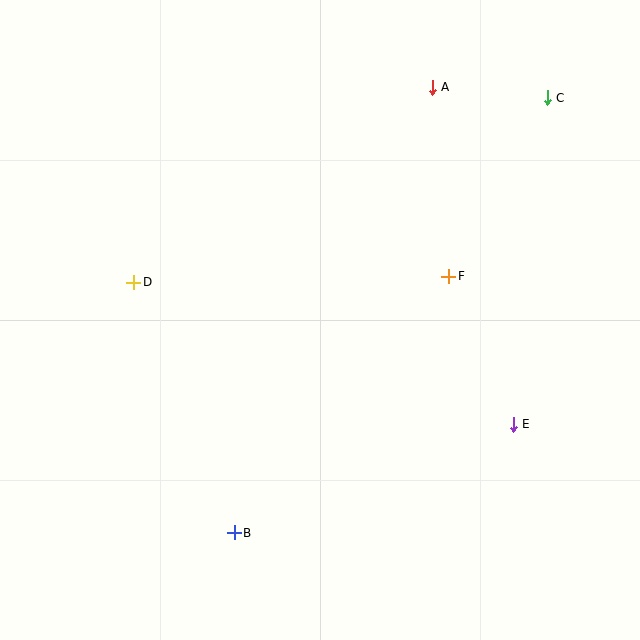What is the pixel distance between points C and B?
The distance between C and B is 536 pixels.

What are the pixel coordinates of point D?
Point D is at (134, 282).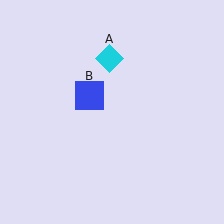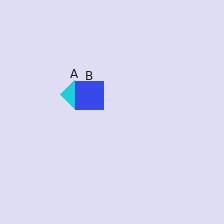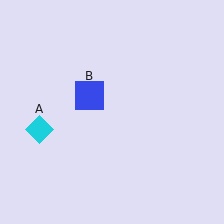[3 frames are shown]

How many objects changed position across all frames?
1 object changed position: cyan diamond (object A).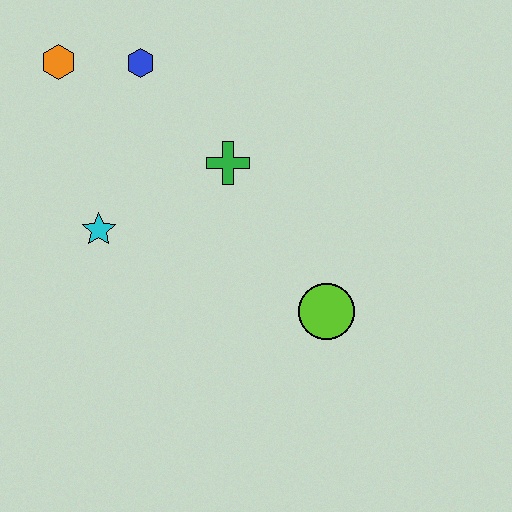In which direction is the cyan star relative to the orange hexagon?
The cyan star is below the orange hexagon.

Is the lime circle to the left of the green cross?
No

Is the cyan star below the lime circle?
No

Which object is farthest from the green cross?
The orange hexagon is farthest from the green cross.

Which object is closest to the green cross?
The blue hexagon is closest to the green cross.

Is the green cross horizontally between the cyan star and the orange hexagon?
No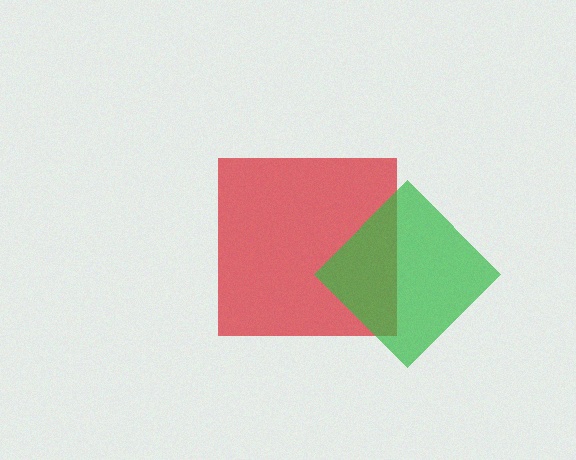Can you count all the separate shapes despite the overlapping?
Yes, there are 2 separate shapes.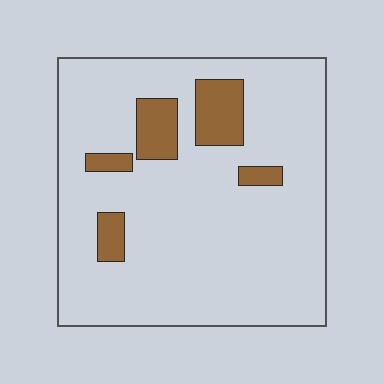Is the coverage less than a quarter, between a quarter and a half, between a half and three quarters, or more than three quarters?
Less than a quarter.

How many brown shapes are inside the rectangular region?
5.